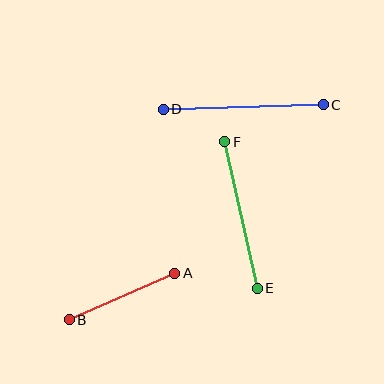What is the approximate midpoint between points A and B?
The midpoint is at approximately (122, 297) pixels.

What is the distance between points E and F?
The distance is approximately 150 pixels.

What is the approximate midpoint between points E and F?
The midpoint is at approximately (241, 215) pixels.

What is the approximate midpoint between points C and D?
The midpoint is at approximately (243, 107) pixels.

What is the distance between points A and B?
The distance is approximately 115 pixels.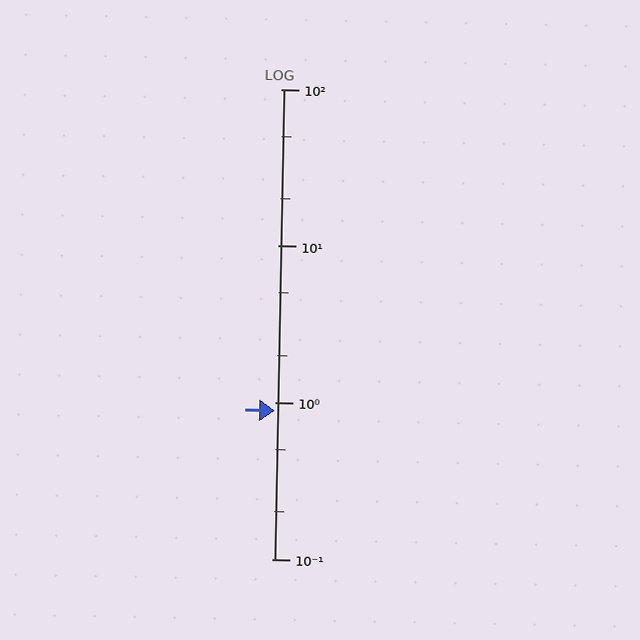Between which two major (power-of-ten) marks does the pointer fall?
The pointer is between 0.1 and 1.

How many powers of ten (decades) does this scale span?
The scale spans 3 decades, from 0.1 to 100.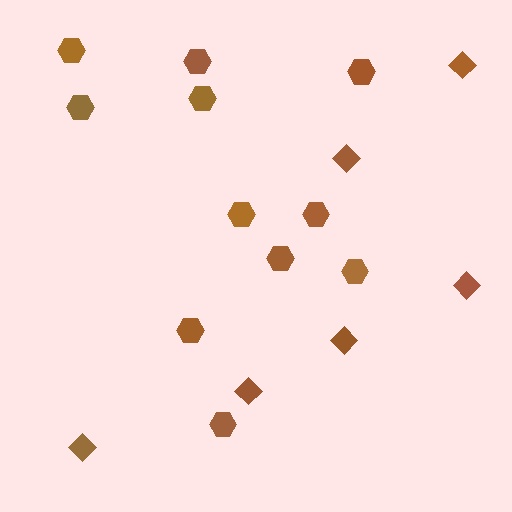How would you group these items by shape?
There are 2 groups: one group of diamonds (6) and one group of hexagons (11).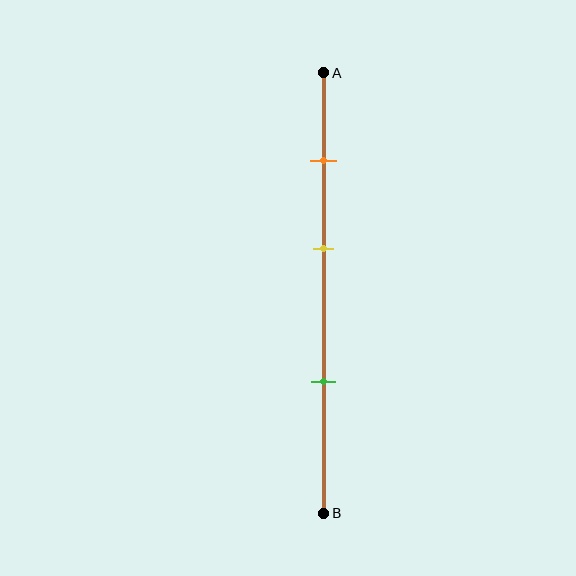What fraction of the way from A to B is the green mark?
The green mark is approximately 70% (0.7) of the way from A to B.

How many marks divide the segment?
There are 3 marks dividing the segment.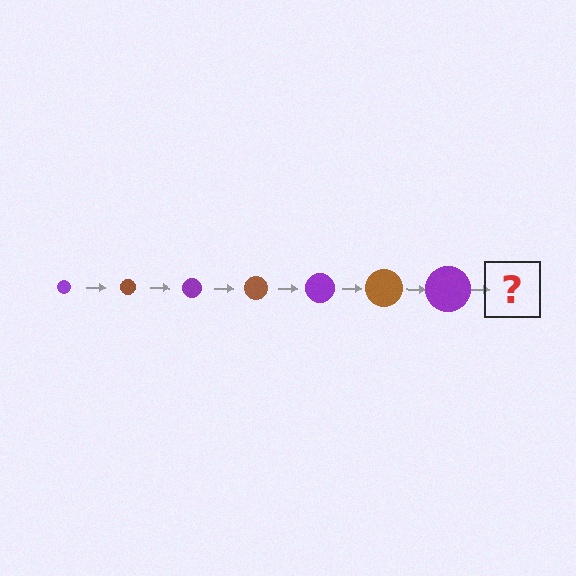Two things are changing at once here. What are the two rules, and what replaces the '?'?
The two rules are that the circle grows larger each step and the color cycles through purple and brown. The '?' should be a brown circle, larger than the previous one.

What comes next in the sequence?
The next element should be a brown circle, larger than the previous one.